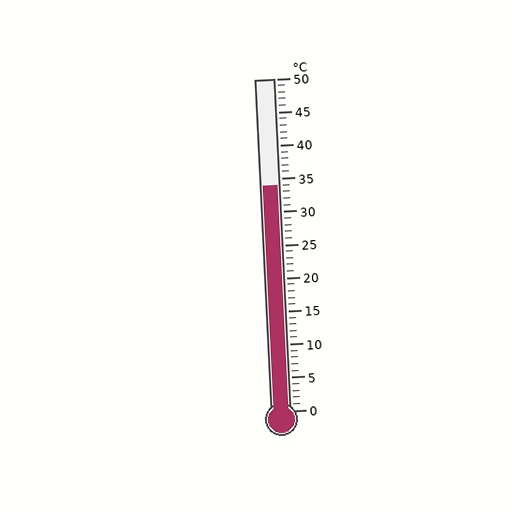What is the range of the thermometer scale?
The thermometer scale ranges from 0°C to 50°C.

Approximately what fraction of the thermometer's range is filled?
The thermometer is filled to approximately 70% of its range.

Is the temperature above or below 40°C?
The temperature is below 40°C.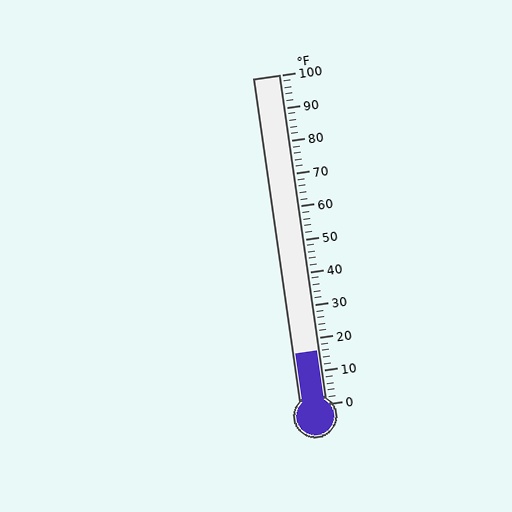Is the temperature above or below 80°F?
The temperature is below 80°F.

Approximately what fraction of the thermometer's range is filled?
The thermometer is filled to approximately 15% of its range.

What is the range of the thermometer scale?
The thermometer scale ranges from 0°F to 100°F.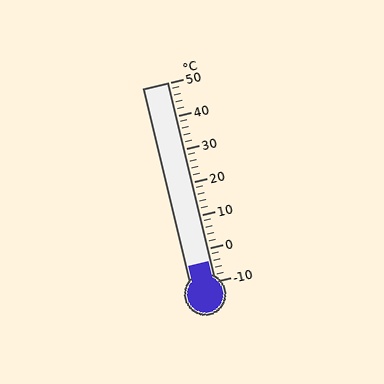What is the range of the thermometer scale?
The thermometer scale ranges from -10°C to 50°C.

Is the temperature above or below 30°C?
The temperature is below 30°C.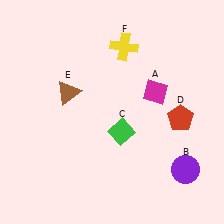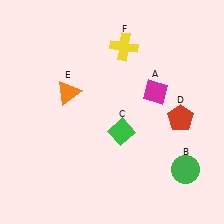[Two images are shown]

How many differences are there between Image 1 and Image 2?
There are 2 differences between the two images.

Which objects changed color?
B changed from purple to green. E changed from brown to orange.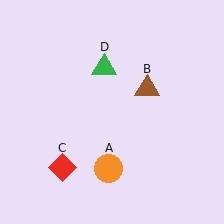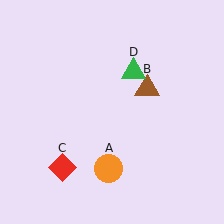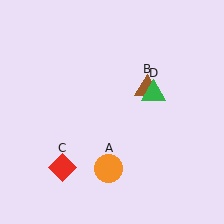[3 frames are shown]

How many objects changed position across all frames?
1 object changed position: green triangle (object D).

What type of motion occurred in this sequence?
The green triangle (object D) rotated clockwise around the center of the scene.